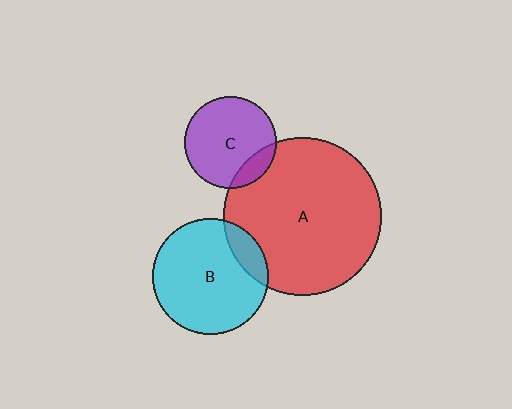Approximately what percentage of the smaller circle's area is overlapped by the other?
Approximately 15%.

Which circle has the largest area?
Circle A (red).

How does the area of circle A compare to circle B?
Approximately 1.8 times.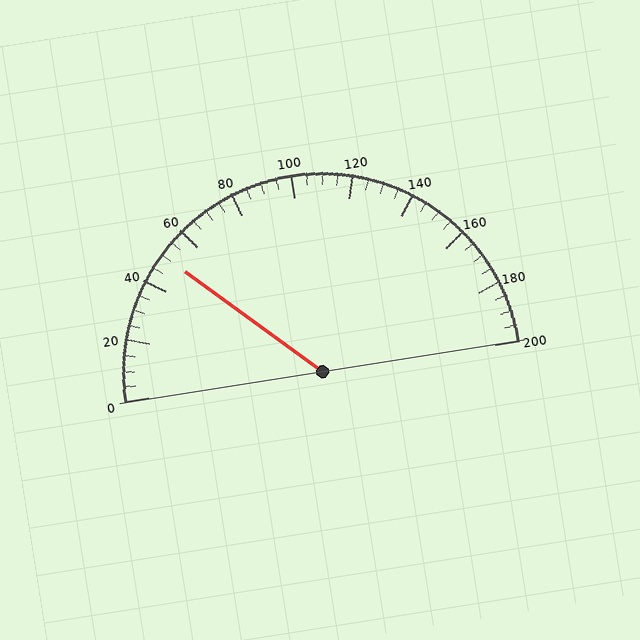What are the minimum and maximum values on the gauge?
The gauge ranges from 0 to 200.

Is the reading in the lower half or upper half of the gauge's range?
The reading is in the lower half of the range (0 to 200).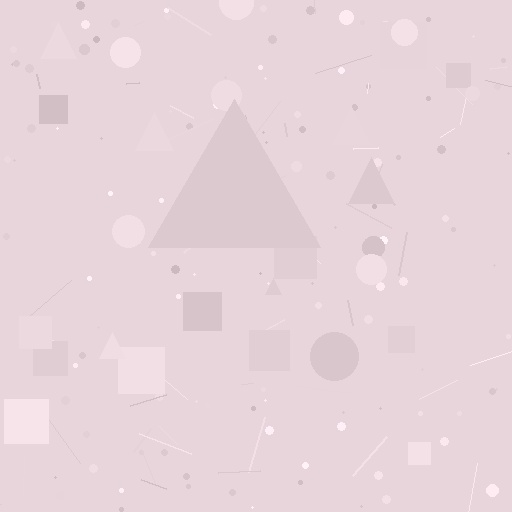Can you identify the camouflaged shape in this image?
The camouflaged shape is a triangle.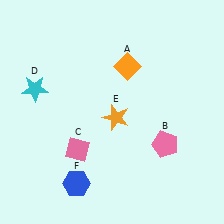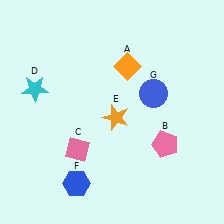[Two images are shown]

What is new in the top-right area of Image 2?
A blue circle (G) was added in the top-right area of Image 2.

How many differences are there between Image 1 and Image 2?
There is 1 difference between the two images.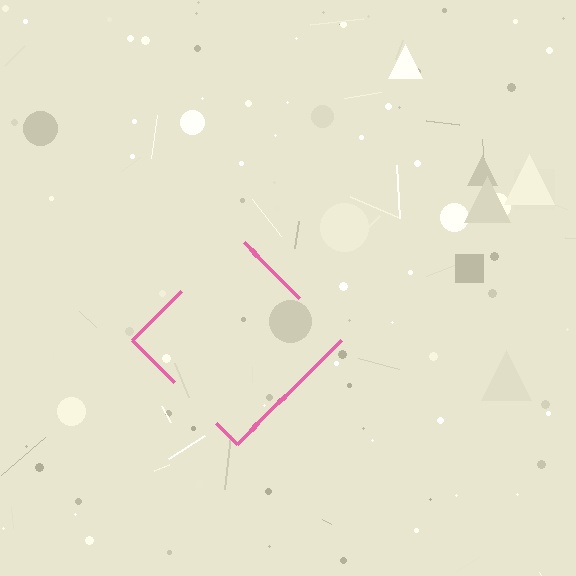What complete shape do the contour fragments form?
The contour fragments form a diamond.